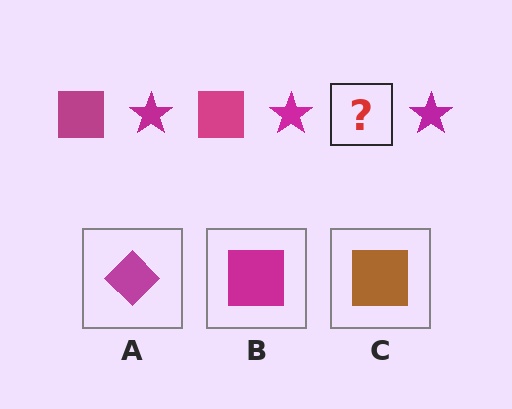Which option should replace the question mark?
Option B.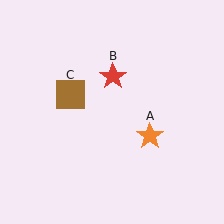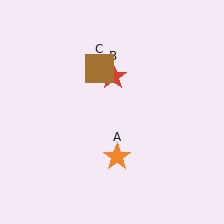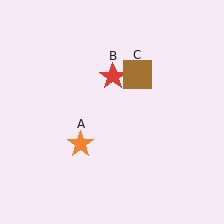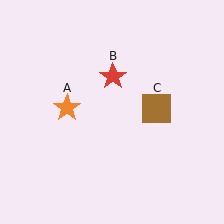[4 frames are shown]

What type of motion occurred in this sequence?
The orange star (object A), brown square (object C) rotated clockwise around the center of the scene.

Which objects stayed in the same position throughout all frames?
Red star (object B) remained stationary.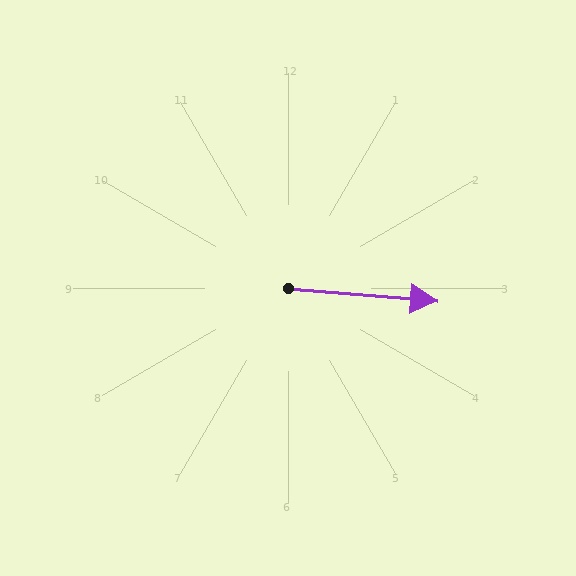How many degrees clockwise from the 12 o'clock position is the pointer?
Approximately 95 degrees.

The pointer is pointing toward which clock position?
Roughly 3 o'clock.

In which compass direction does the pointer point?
East.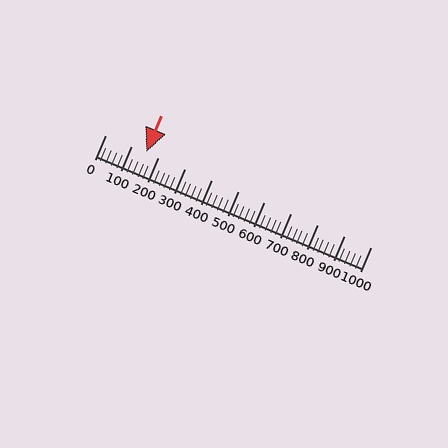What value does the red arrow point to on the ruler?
The red arrow points to approximately 154.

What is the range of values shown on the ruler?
The ruler shows values from 0 to 1000.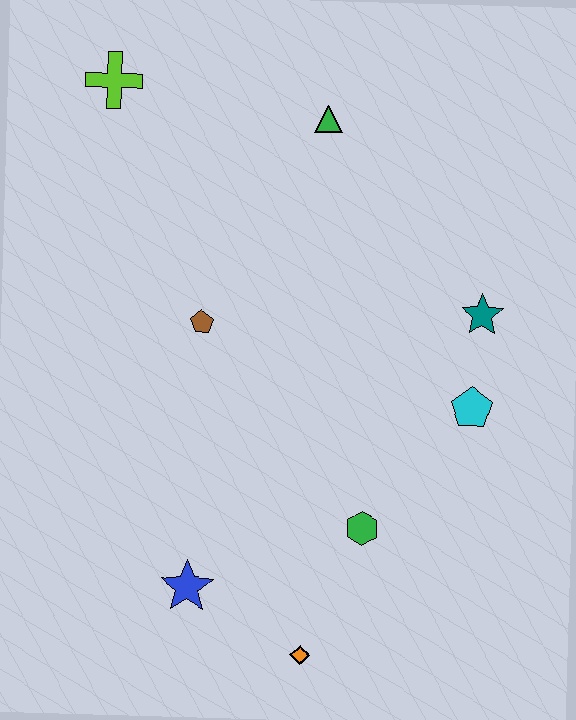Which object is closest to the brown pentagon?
The green triangle is closest to the brown pentagon.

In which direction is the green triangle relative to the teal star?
The green triangle is above the teal star.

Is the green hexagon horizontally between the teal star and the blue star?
Yes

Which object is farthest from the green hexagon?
The lime cross is farthest from the green hexagon.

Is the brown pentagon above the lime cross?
No